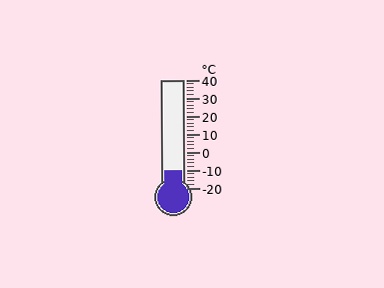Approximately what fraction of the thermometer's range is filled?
The thermometer is filled to approximately 15% of its range.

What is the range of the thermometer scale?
The thermometer scale ranges from -20°C to 40°C.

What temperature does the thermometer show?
The thermometer shows approximately -10°C.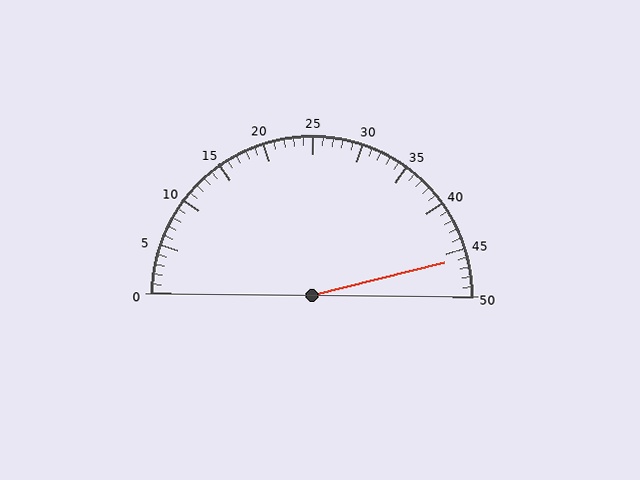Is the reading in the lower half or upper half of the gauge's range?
The reading is in the upper half of the range (0 to 50).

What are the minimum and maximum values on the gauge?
The gauge ranges from 0 to 50.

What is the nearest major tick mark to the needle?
The nearest major tick mark is 45.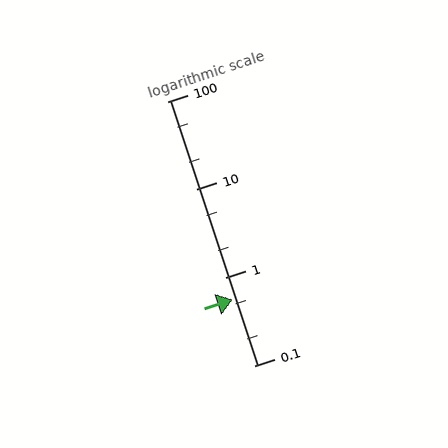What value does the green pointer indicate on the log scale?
The pointer indicates approximately 0.56.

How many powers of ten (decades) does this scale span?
The scale spans 3 decades, from 0.1 to 100.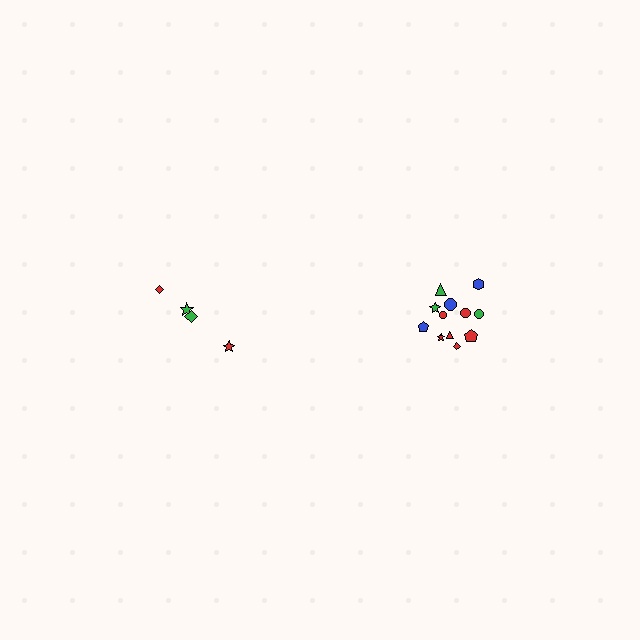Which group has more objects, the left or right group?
The right group.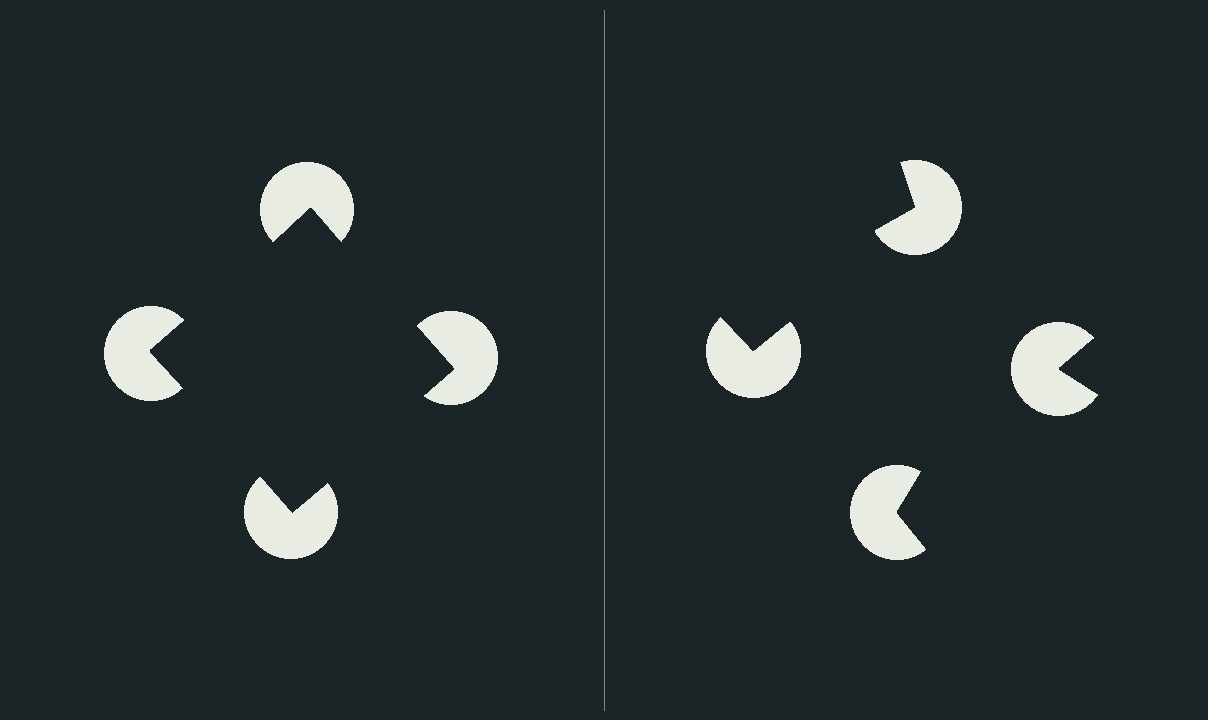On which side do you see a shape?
An illusory square appears on the left side. On the right side the wedge cuts are rotated, so no coherent shape forms.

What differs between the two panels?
The pac-man discs are positioned identically on both sides; only the wedge orientations differ. On the left they align to a square; on the right they are misaligned.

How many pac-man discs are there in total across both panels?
8 — 4 on each side.